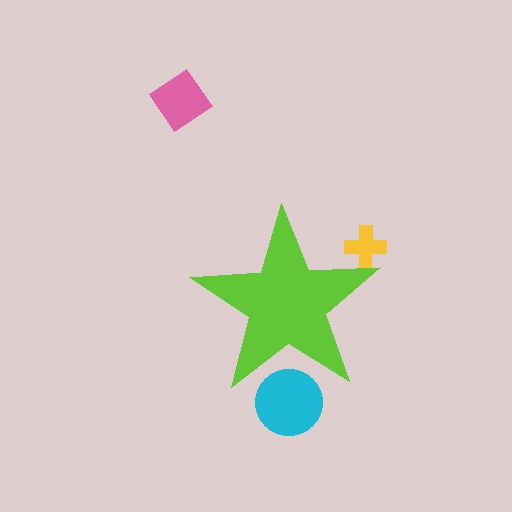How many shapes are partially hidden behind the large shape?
2 shapes are partially hidden.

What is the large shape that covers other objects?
A lime star.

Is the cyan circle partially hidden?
Yes, the cyan circle is partially hidden behind the lime star.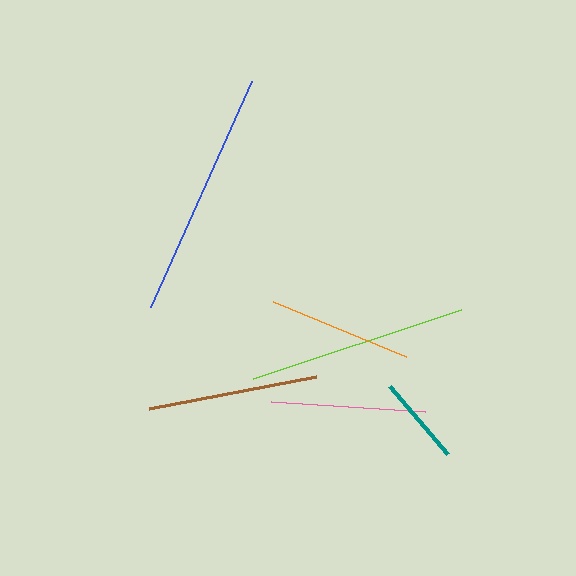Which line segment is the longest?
The blue line is the longest at approximately 247 pixels.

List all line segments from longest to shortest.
From longest to shortest: blue, lime, brown, pink, orange, teal.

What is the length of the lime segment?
The lime segment is approximately 219 pixels long.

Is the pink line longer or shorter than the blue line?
The blue line is longer than the pink line.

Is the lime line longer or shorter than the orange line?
The lime line is longer than the orange line.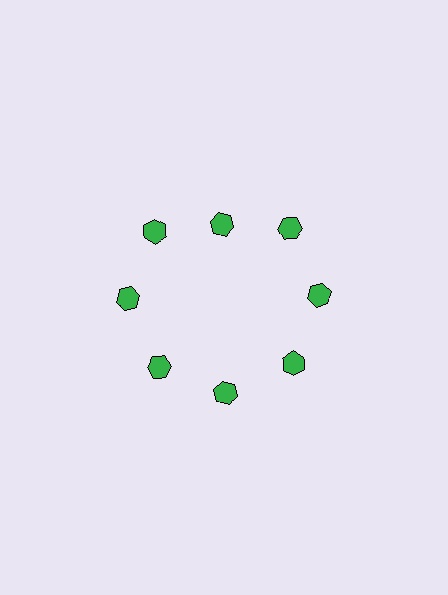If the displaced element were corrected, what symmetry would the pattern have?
It would have 8-fold rotational symmetry — the pattern would map onto itself every 45 degrees.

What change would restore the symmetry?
The symmetry would be restored by moving it outward, back onto the ring so that all 8 hexagons sit at equal angles and equal distance from the center.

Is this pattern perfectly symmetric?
No. The 8 green hexagons are arranged in a ring, but one element near the 12 o'clock position is pulled inward toward the center, breaking the 8-fold rotational symmetry.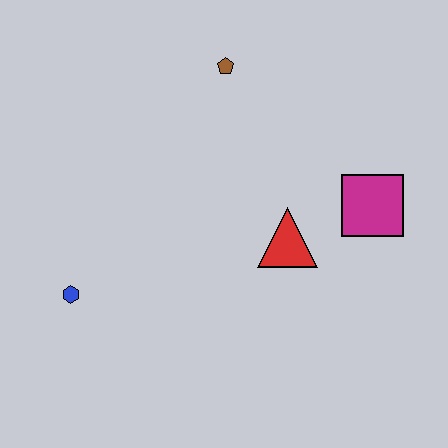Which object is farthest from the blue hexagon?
The magenta square is farthest from the blue hexagon.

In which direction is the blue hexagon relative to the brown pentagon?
The blue hexagon is below the brown pentagon.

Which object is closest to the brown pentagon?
The red triangle is closest to the brown pentagon.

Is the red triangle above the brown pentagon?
No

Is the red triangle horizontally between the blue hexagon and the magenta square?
Yes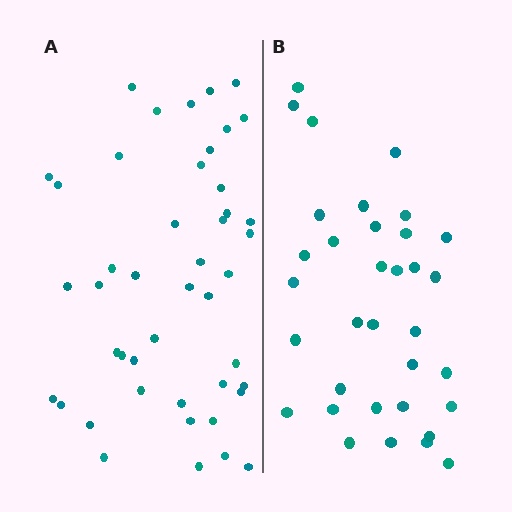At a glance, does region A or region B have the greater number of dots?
Region A (the left region) has more dots.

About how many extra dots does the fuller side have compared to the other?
Region A has roughly 12 or so more dots than region B.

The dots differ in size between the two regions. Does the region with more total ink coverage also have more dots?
No. Region B has more total ink coverage because its dots are larger, but region A actually contains more individual dots. Total area can be misleading — the number of items is what matters here.